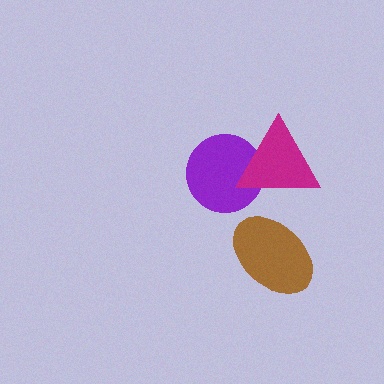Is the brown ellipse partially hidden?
No, no other shape covers it.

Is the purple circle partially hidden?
Yes, it is partially covered by another shape.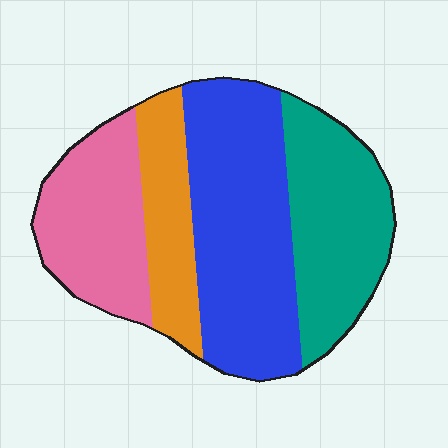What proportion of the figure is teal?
Teal covers 26% of the figure.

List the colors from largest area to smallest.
From largest to smallest: blue, teal, pink, orange.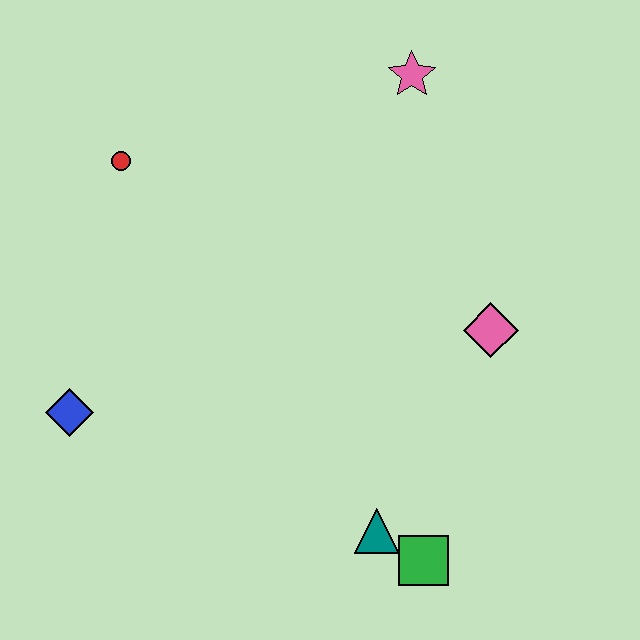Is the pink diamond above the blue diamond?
Yes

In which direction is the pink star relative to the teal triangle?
The pink star is above the teal triangle.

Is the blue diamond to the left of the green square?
Yes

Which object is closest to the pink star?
The pink diamond is closest to the pink star.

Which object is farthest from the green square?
The red circle is farthest from the green square.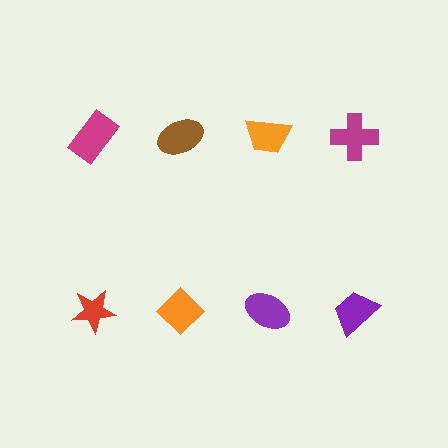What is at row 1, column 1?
A magenta rectangle.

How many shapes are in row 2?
4 shapes.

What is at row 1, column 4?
A magenta cross.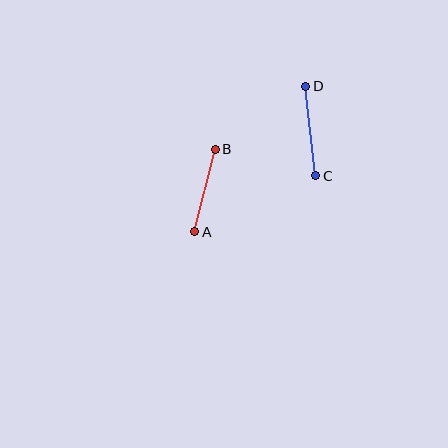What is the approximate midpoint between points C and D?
The midpoint is at approximately (311, 131) pixels.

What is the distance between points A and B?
The distance is approximately 85 pixels.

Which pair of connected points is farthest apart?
Points C and D are farthest apart.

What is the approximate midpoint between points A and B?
The midpoint is at approximately (205, 190) pixels.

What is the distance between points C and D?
The distance is approximately 90 pixels.